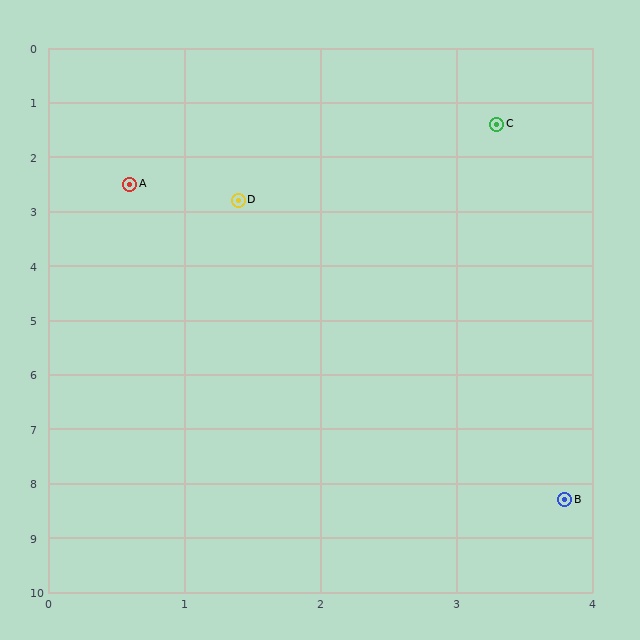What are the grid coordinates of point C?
Point C is at approximately (3.3, 1.4).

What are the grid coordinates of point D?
Point D is at approximately (1.4, 2.8).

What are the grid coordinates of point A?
Point A is at approximately (0.6, 2.5).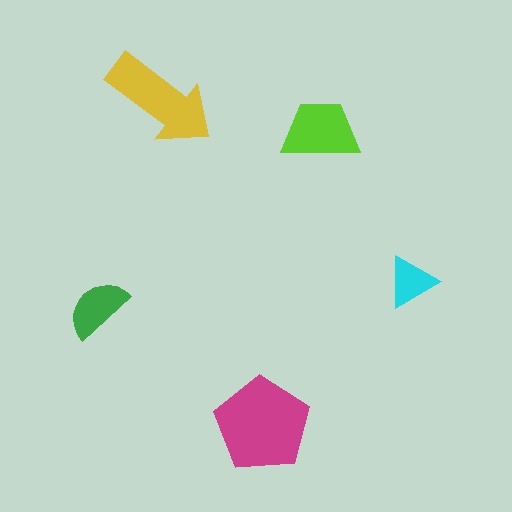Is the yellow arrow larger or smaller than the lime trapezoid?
Larger.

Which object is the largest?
The magenta pentagon.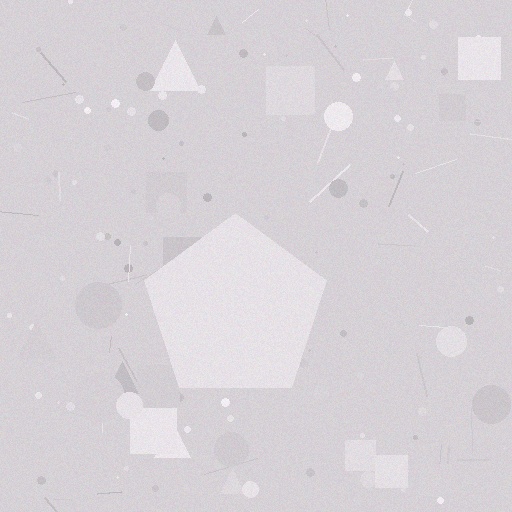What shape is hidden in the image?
A pentagon is hidden in the image.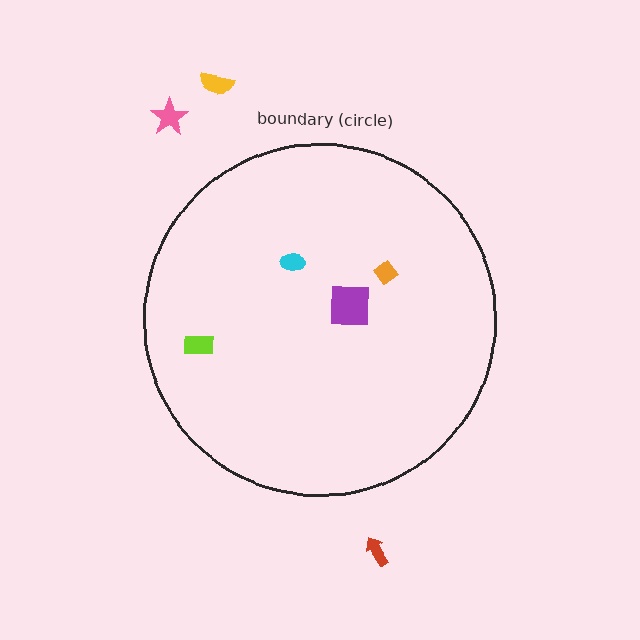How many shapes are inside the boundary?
4 inside, 3 outside.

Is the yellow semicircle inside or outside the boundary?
Outside.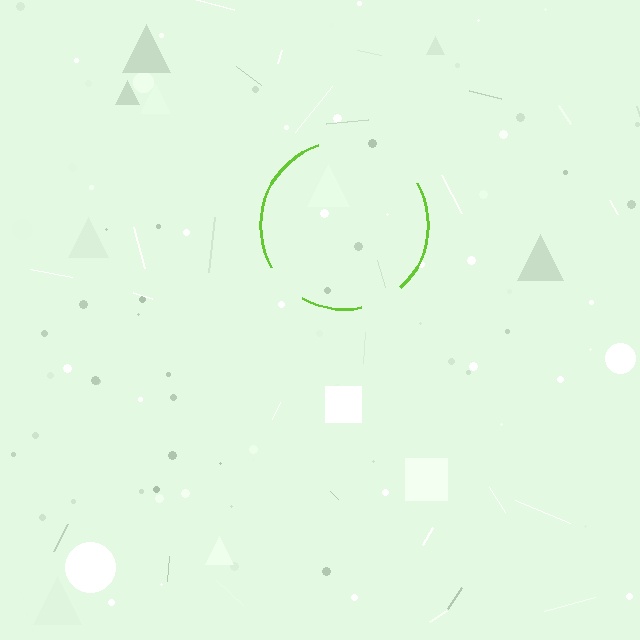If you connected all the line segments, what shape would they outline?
They would outline a circle.